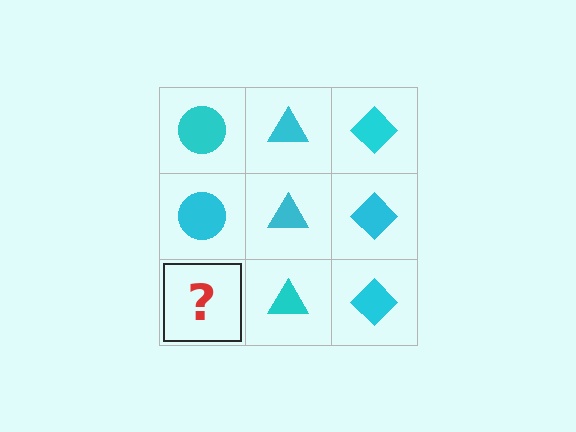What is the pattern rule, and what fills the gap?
The rule is that each column has a consistent shape. The gap should be filled with a cyan circle.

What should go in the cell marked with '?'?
The missing cell should contain a cyan circle.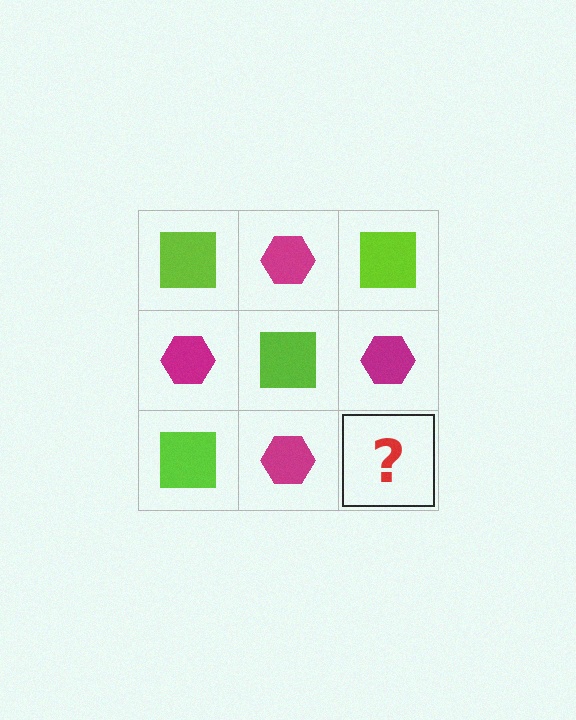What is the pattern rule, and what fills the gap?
The rule is that it alternates lime square and magenta hexagon in a checkerboard pattern. The gap should be filled with a lime square.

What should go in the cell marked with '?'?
The missing cell should contain a lime square.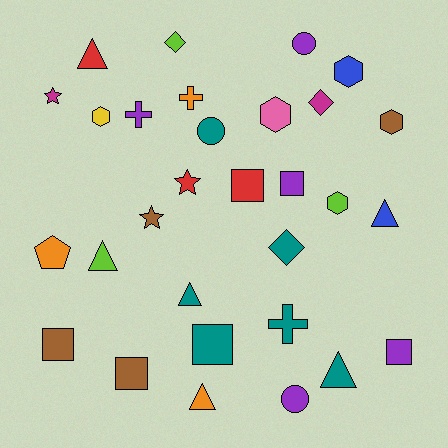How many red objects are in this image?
There are 3 red objects.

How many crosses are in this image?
There are 3 crosses.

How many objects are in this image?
There are 30 objects.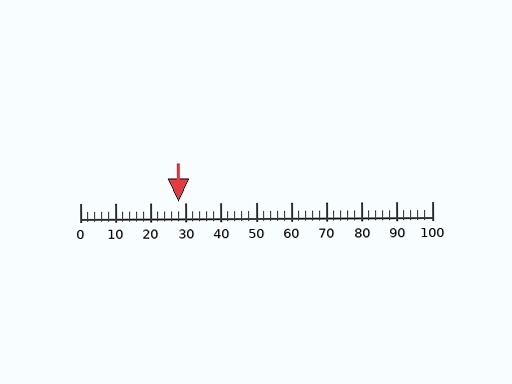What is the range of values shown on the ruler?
The ruler shows values from 0 to 100.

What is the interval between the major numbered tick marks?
The major tick marks are spaced 10 units apart.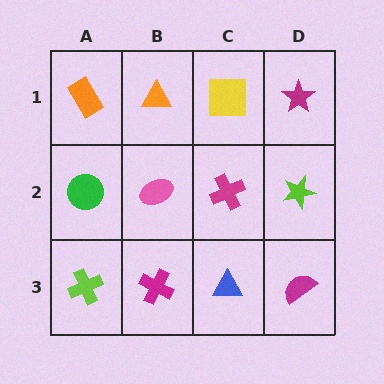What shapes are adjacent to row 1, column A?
A green circle (row 2, column A), an orange triangle (row 1, column B).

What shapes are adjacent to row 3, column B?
A pink ellipse (row 2, column B), a lime cross (row 3, column A), a blue triangle (row 3, column C).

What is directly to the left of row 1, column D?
A yellow square.